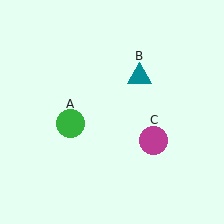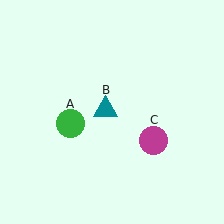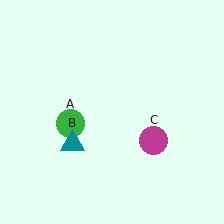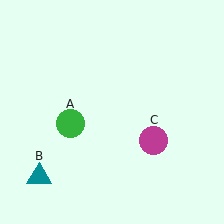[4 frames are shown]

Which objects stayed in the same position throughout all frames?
Green circle (object A) and magenta circle (object C) remained stationary.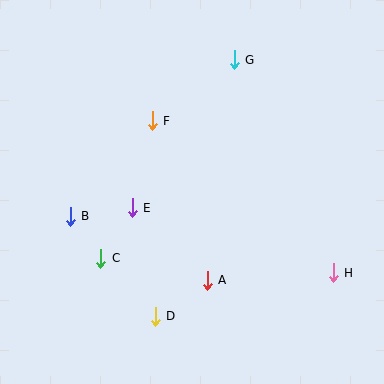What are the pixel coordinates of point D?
Point D is at (155, 316).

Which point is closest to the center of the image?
Point E at (132, 208) is closest to the center.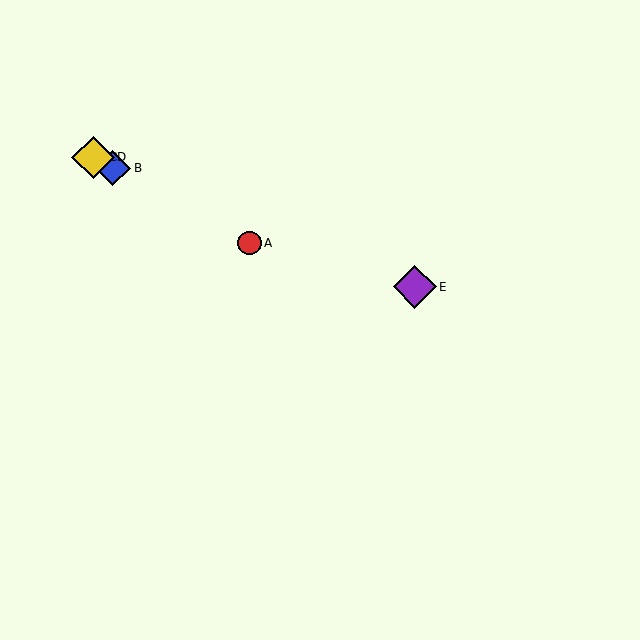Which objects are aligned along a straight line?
Objects A, B, C, D are aligned along a straight line.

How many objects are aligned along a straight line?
4 objects (A, B, C, D) are aligned along a straight line.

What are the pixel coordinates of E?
Object E is at (415, 287).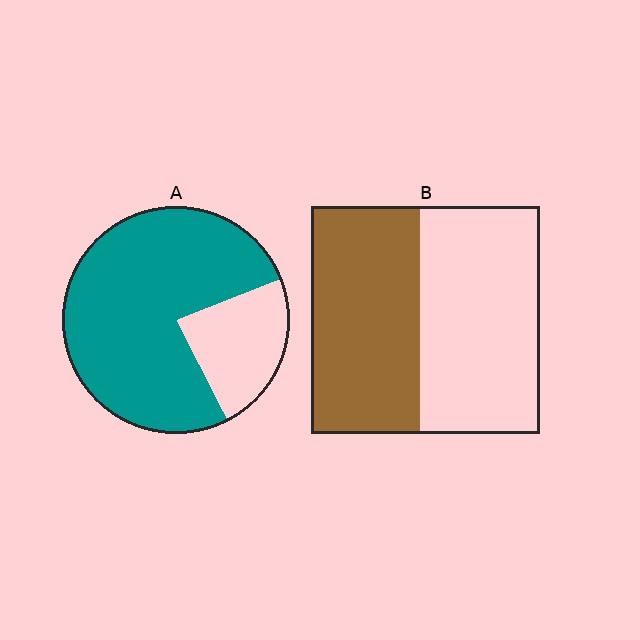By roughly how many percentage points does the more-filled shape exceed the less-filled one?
By roughly 30 percentage points (A over B).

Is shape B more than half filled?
Roughly half.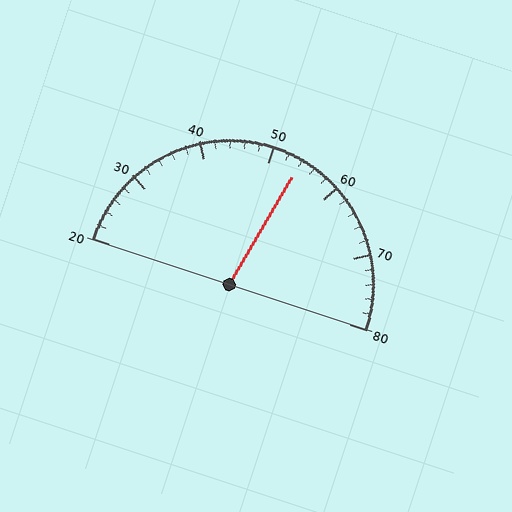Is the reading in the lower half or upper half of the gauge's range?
The reading is in the upper half of the range (20 to 80).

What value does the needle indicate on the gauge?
The needle indicates approximately 54.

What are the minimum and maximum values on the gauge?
The gauge ranges from 20 to 80.